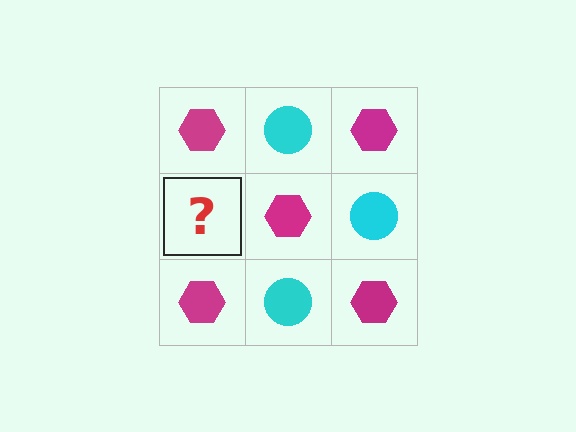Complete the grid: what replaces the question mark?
The question mark should be replaced with a cyan circle.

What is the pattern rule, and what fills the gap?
The rule is that it alternates magenta hexagon and cyan circle in a checkerboard pattern. The gap should be filled with a cyan circle.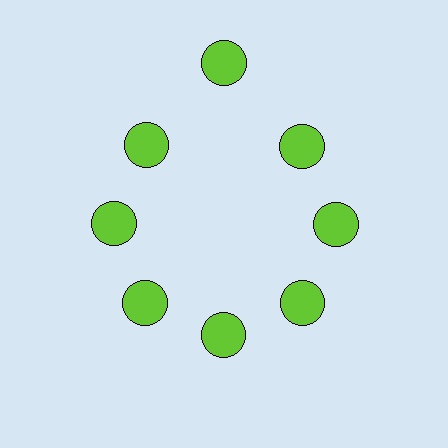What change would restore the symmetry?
The symmetry would be restored by moving it inward, back onto the ring so that all 8 circles sit at equal angles and equal distance from the center.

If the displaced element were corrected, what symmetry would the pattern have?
It would have 8-fold rotational symmetry — the pattern would map onto itself every 45 degrees.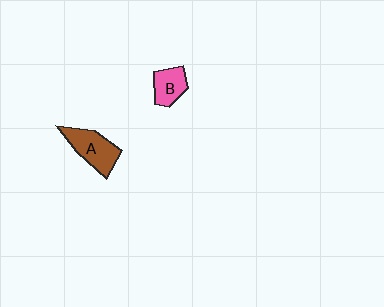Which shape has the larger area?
Shape A (brown).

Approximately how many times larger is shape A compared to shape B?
Approximately 1.5 times.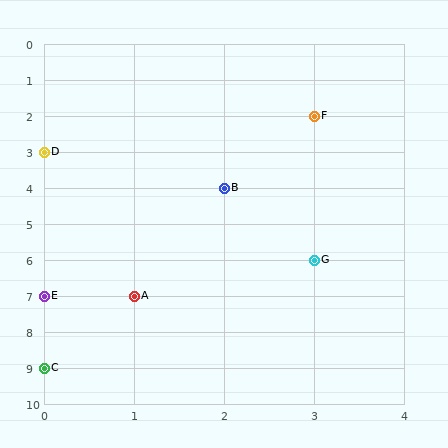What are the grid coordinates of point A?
Point A is at grid coordinates (1, 7).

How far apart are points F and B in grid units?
Points F and B are 1 column and 2 rows apart (about 2.2 grid units diagonally).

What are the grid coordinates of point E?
Point E is at grid coordinates (0, 7).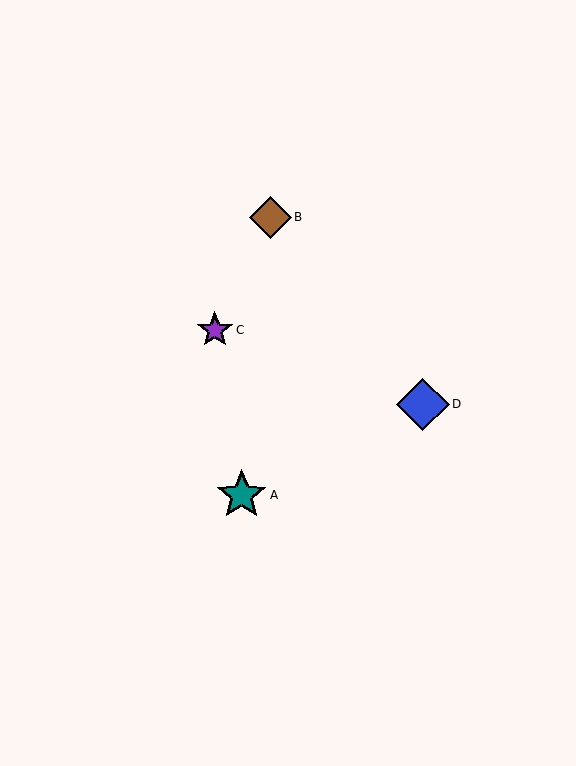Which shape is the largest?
The blue diamond (labeled D) is the largest.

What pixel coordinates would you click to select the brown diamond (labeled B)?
Click at (271, 217) to select the brown diamond B.